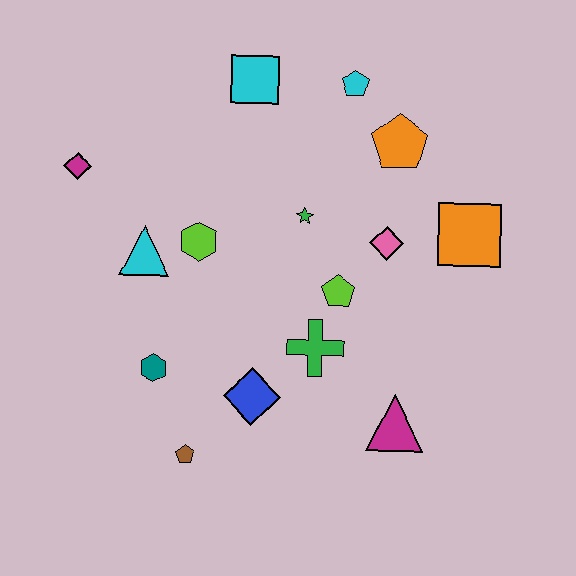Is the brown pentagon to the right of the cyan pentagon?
No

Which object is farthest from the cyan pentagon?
The brown pentagon is farthest from the cyan pentagon.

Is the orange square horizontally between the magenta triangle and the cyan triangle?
No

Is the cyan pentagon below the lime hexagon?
No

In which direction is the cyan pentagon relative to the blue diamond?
The cyan pentagon is above the blue diamond.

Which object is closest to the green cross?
The lime pentagon is closest to the green cross.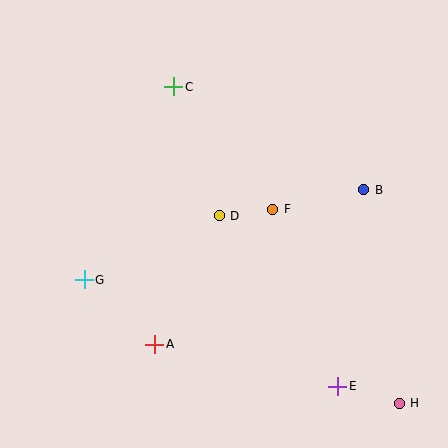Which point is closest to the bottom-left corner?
Point A is closest to the bottom-left corner.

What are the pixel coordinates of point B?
Point B is at (364, 190).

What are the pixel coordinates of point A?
Point A is at (155, 344).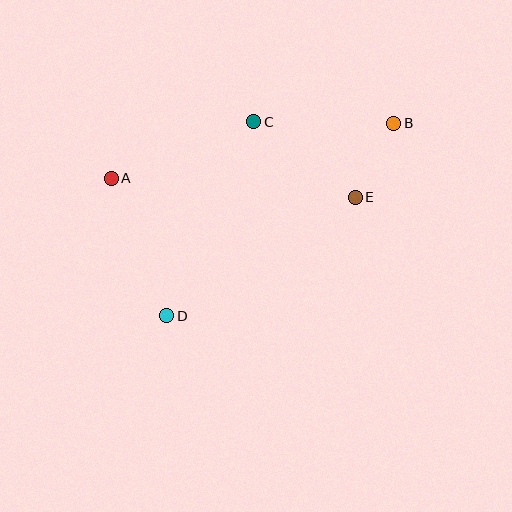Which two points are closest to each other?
Points B and E are closest to each other.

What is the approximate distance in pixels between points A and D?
The distance between A and D is approximately 149 pixels.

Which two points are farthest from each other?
Points B and D are farthest from each other.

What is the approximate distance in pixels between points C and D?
The distance between C and D is approximately 213 pixels.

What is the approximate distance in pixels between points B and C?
The distance between B and C is approximately 140 pixels.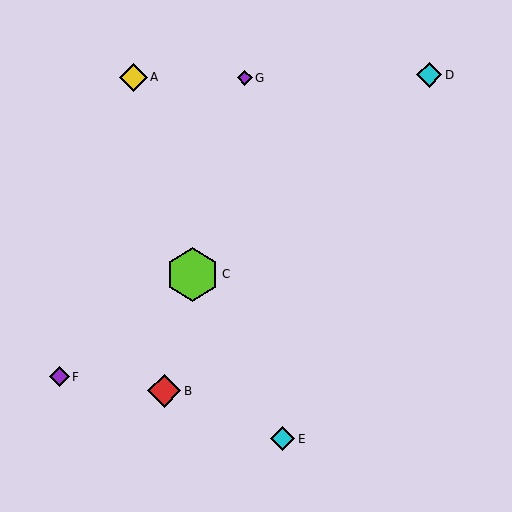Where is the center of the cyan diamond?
The center of the cyan diamond is at (429, 75).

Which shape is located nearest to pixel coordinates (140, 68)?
The yellow diamond (labeled A) at (133, 77) is nearest to that location.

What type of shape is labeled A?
Shape A is a yellow diamond.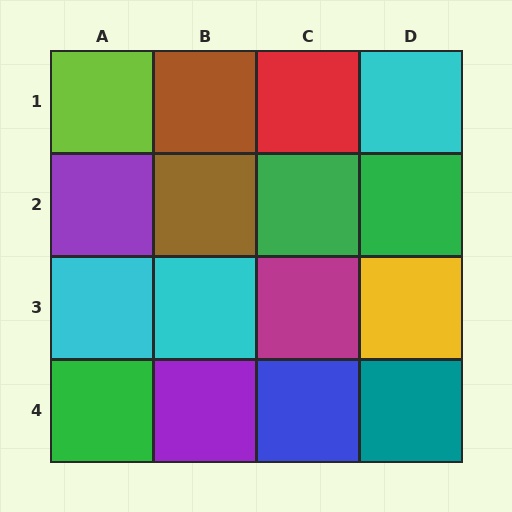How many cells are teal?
1 cell is teal.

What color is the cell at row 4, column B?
Purple.